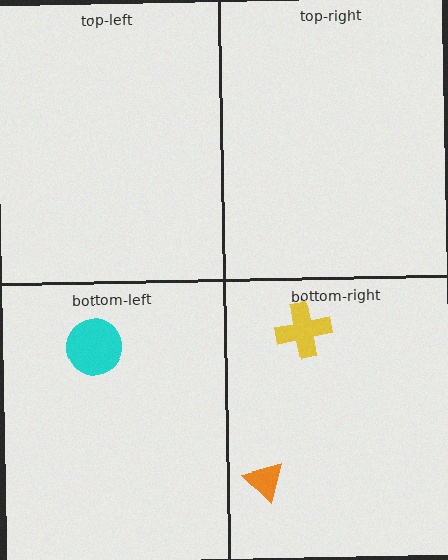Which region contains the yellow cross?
The bottom-right region.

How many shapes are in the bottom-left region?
1.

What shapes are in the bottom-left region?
The cyan circle.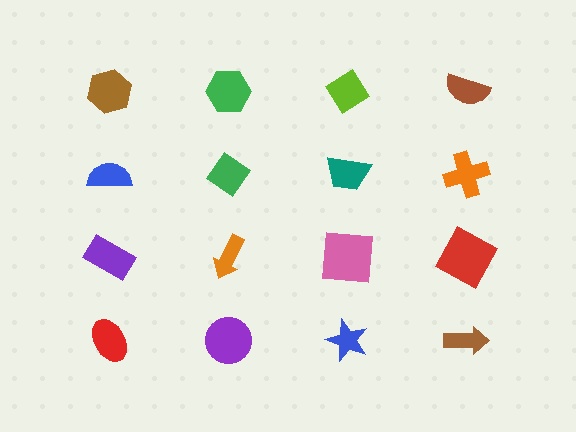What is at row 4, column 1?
A red ellipse.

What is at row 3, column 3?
A pink square.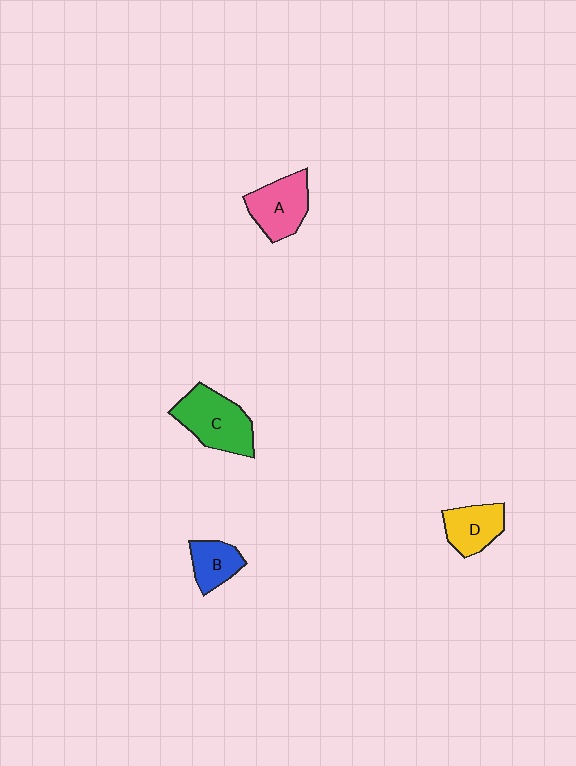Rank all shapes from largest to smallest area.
From largest to smallest: C (green), A (pink), D (yellow), B (blue).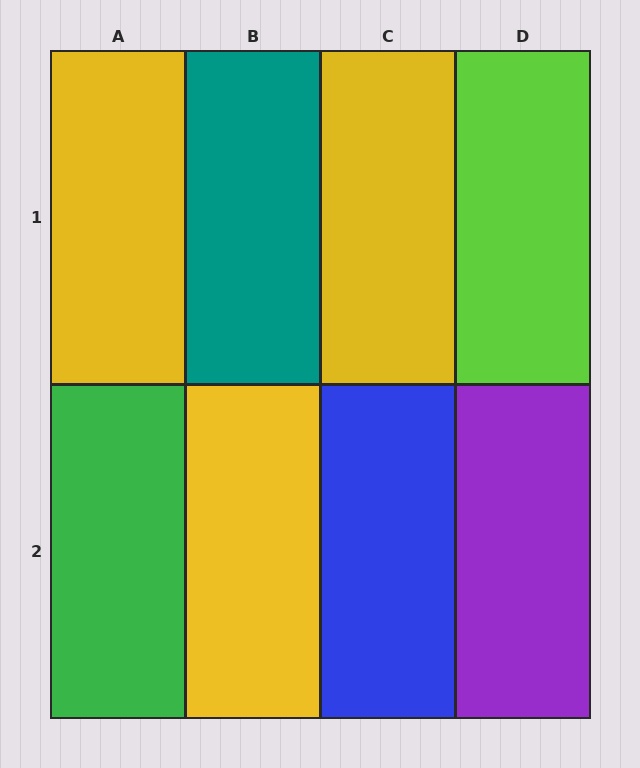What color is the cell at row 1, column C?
Yellow.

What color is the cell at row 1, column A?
Yellow.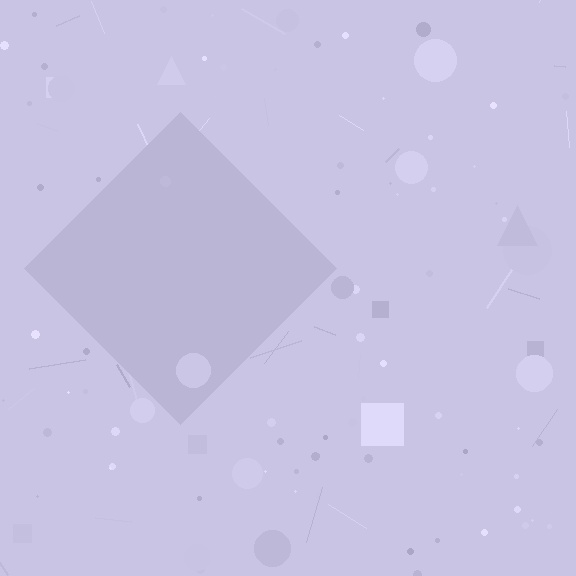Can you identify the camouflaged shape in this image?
The camouflaged shape is a diamond.